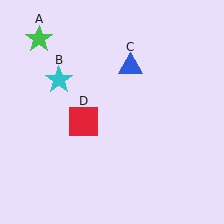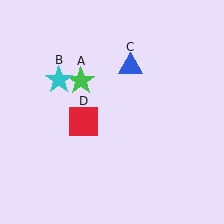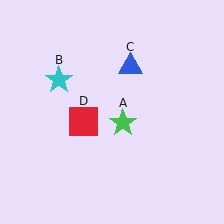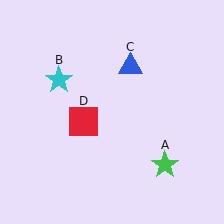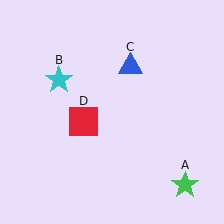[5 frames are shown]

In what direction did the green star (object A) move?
The green star (object A) moved down and to the right.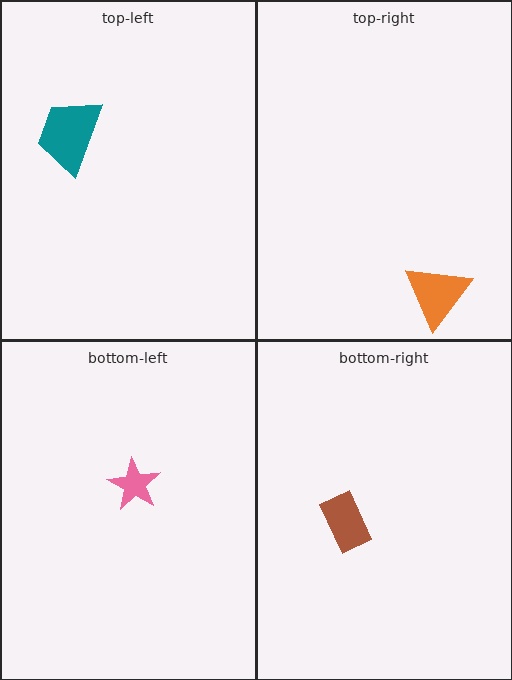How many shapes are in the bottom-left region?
1.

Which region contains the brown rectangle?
The bottom-right region.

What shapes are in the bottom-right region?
The brown rectangle.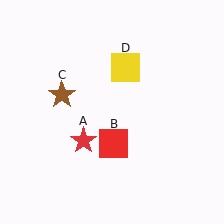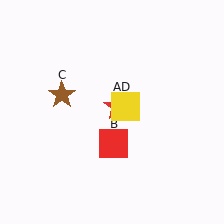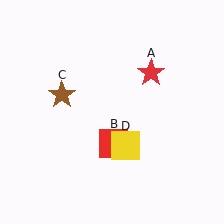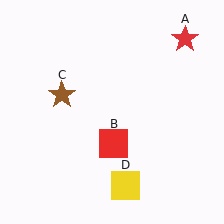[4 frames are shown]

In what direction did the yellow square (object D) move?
The yellow square (object D) moved down.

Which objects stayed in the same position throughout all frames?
Red square (object B) and brown star (object C) remained stationary.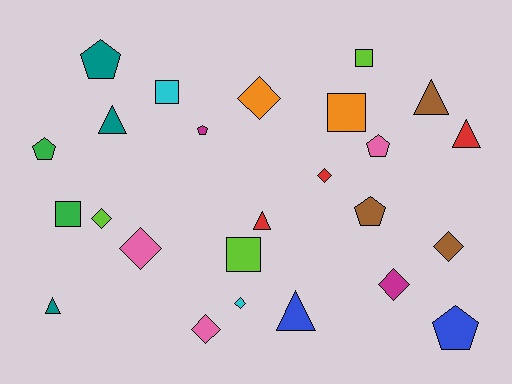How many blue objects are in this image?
There are 2 blue objects.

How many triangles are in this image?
There are 6 triangles.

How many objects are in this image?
There are 25 objects.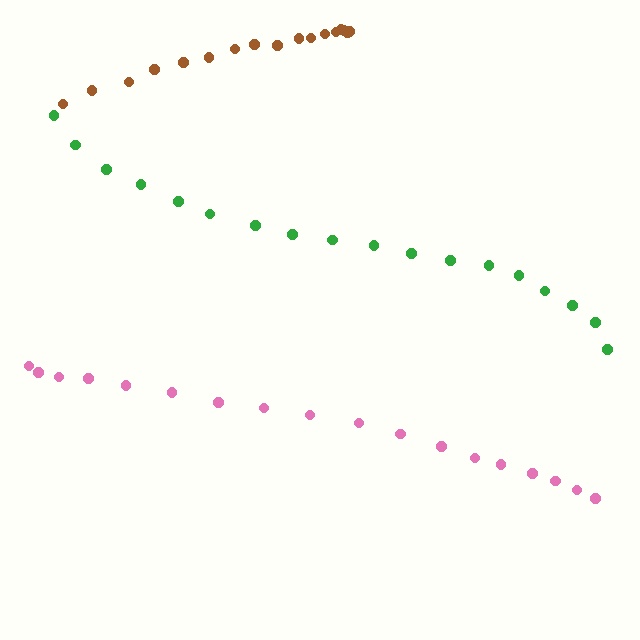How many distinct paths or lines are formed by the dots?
There are 3 distinct paths.